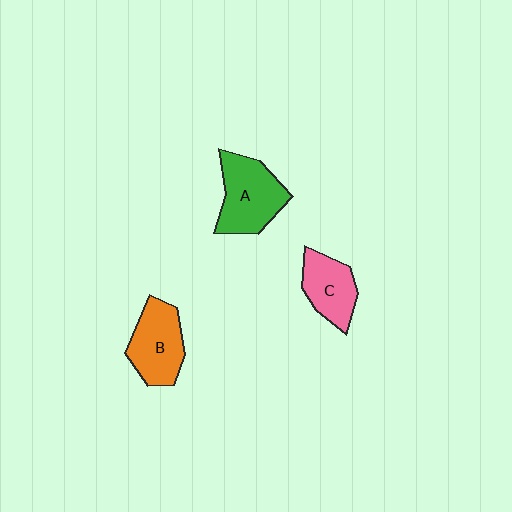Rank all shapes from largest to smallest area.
From largest to smallest: A (green), B (orange), C (pink).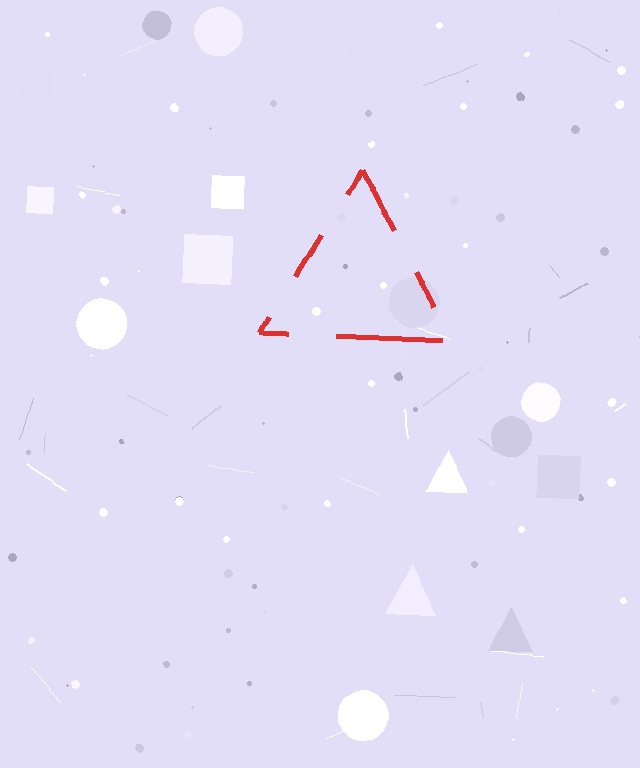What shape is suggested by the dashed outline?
The dashed outline suggests a triangle.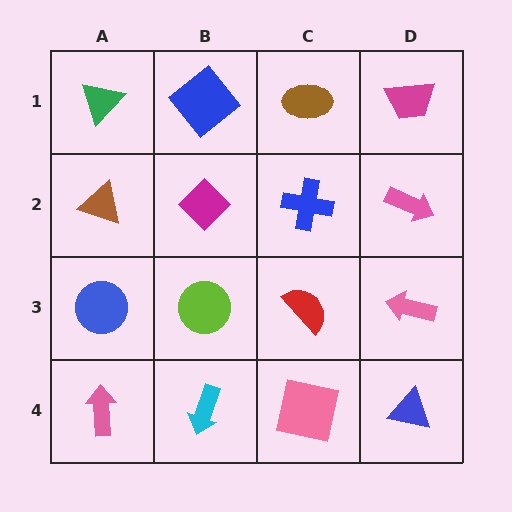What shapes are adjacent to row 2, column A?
A green triangle (row 1, column A), a blue circle (row 3, column A), a magenta diamond (row 2, column B).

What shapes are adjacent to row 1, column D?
A pink arrow (row 2, column D), a brown ellipse (row 1, column C).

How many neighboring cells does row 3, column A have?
3.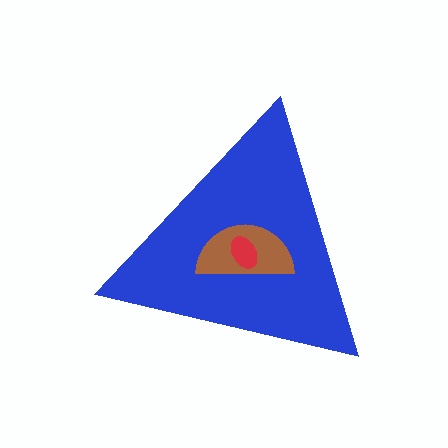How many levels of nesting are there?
3.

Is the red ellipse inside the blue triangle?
Yes.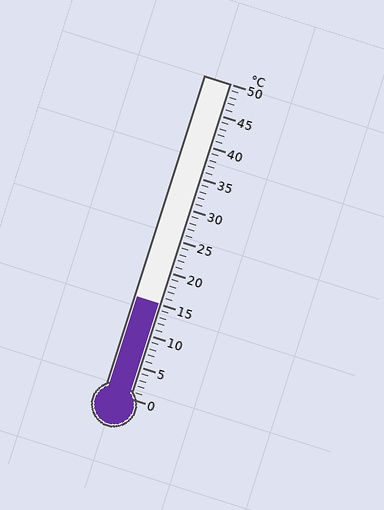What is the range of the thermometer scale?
The thermometer scale ranges from 0°C to 50°C.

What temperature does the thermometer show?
The thermometer shows approximately 15°C.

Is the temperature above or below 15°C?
The temperature is at 15°C.